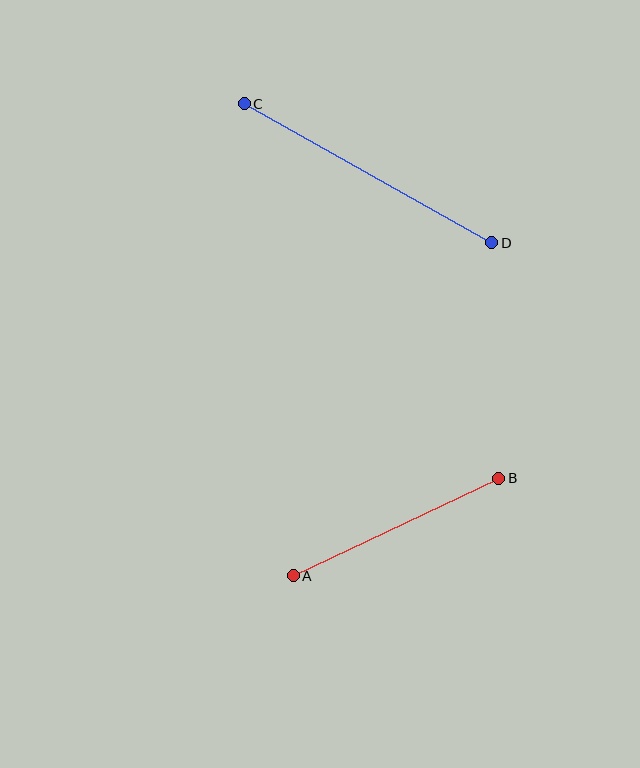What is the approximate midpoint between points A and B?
The midpoint is at approximately (396, 527) pixels.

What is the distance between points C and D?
The distance is approximately 284 pixels.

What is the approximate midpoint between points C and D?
The midpoint is at approximately (368, 173) pixels.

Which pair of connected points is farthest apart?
Points C and D are farthest apart.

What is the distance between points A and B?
The distance is approximately 227 pixels.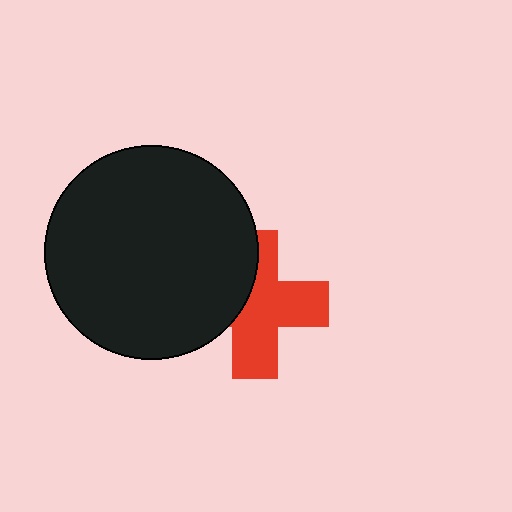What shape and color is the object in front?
The object in front is a black circle.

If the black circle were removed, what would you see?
You would see the complete red cross.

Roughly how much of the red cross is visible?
About half of it is visible (roughly 63%).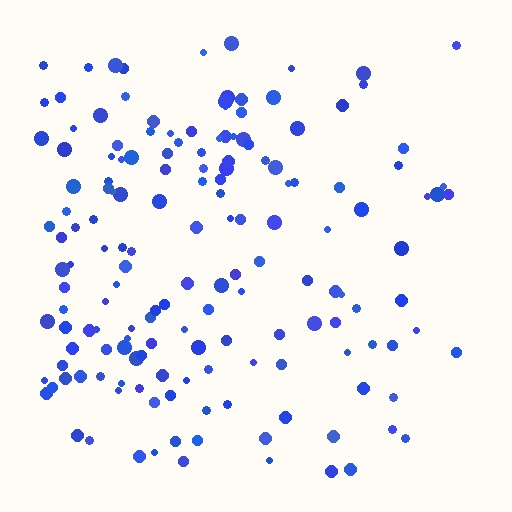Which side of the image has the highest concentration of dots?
The left.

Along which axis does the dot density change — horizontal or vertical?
Horizontal.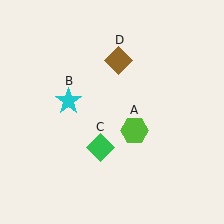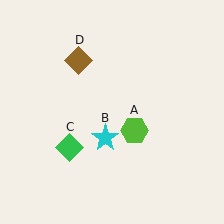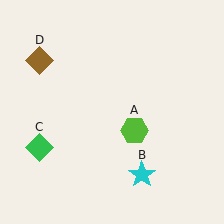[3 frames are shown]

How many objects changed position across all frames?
3 objects changed position: cyan star (object B), green diamond (object C), brown diamond (object D).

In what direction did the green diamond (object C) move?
The green diamond (object C) moved left.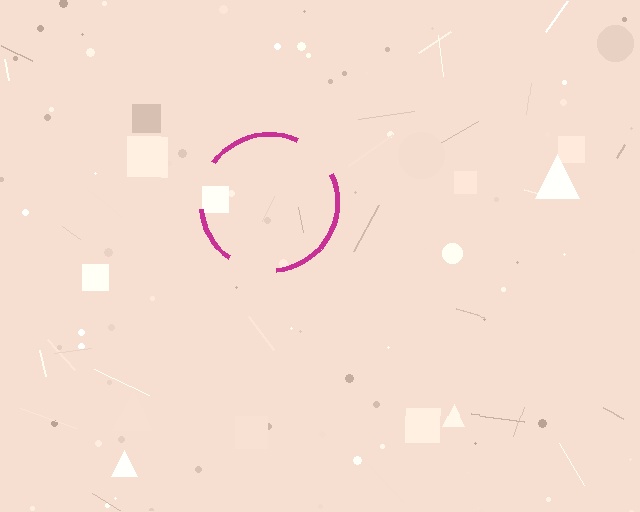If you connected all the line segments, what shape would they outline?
They would outline a circle.